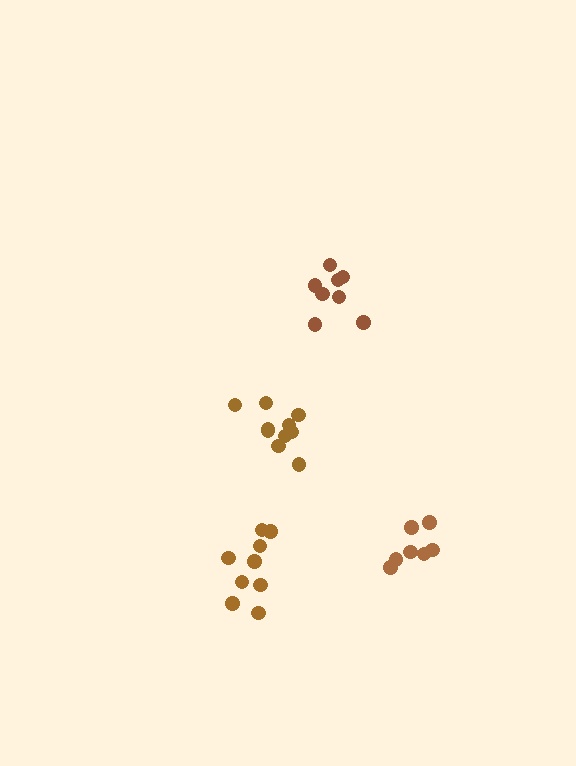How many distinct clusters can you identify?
There are 4 distinct clusters.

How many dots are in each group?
Group 1: 9 dots, Group 2: 8 dots, Group 3: 7 dots, Group 4: 10 dots (34 total).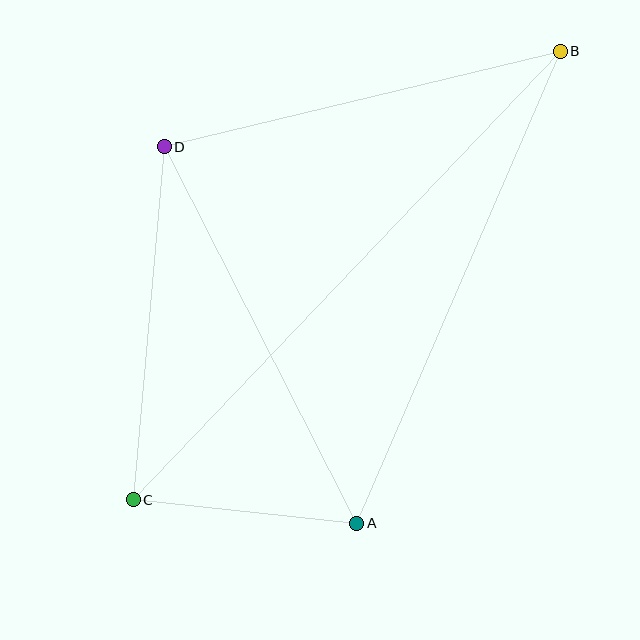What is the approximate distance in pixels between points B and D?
The distance between B and D is approximately 408 pixels.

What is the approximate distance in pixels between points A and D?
The distance between A and D is approximately 423 pixels.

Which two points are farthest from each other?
Points B and C are farthest from each other.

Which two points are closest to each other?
Points A and C are closest to each other.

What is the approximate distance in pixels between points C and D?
The distance between C and D is approximately 354 pixels.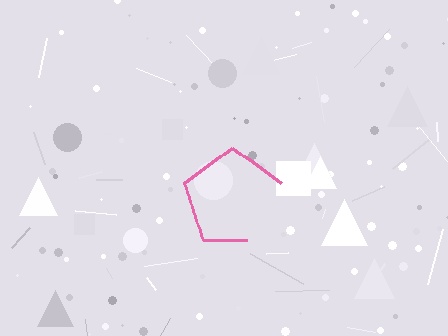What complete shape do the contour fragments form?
The contour fragments form a pentagon.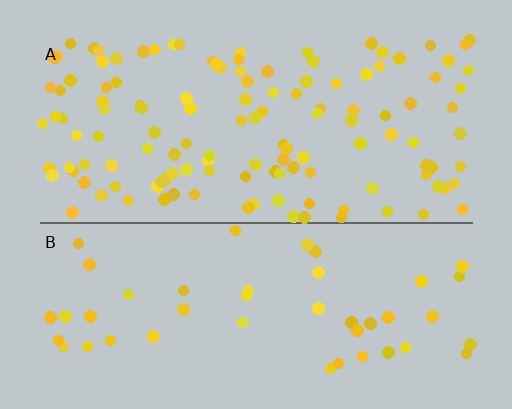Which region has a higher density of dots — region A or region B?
A (the top).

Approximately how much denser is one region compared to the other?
Approximately 2.7× — region A over region B.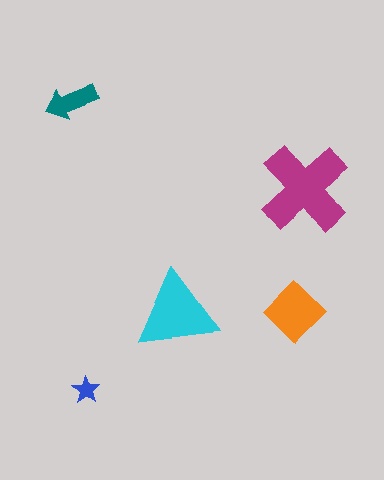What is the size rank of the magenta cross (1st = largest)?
1st.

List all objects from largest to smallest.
The magenta cross, the cyan triangle, the orange diamond, the teal arrow, the blue star.